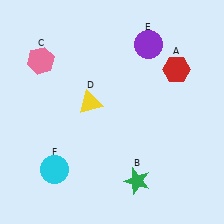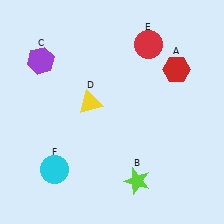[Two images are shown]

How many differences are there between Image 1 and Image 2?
There are 3 differences between the two images.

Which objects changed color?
B changed from green to lime. C changed from pink to purple. E changed from purple to red.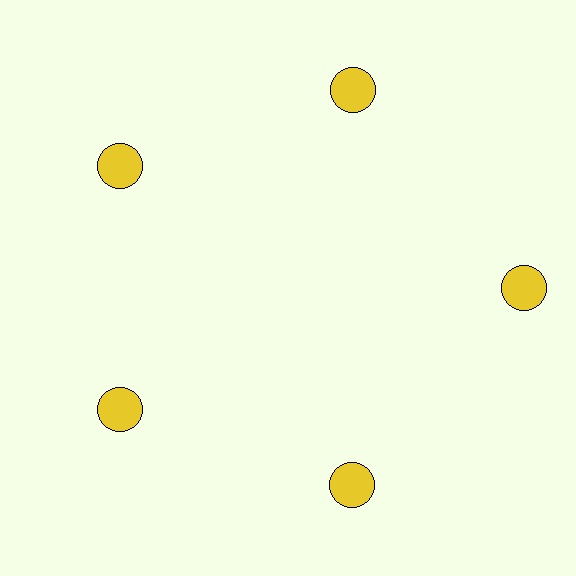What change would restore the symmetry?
The symmetry would be restored by moving it inward, back onto the ring so that all 5 circles sit at equal angles and equal distance from the center.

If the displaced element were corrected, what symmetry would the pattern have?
It would have 5-fold rotational symmetry — the pattern would map onto itself every 72 degrees.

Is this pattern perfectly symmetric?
No. The 5 yellow circles are arranged in a ring, but one element near the 3 o'clock position is pushed outward from the center, breaking the 5-fold rotational symmetry.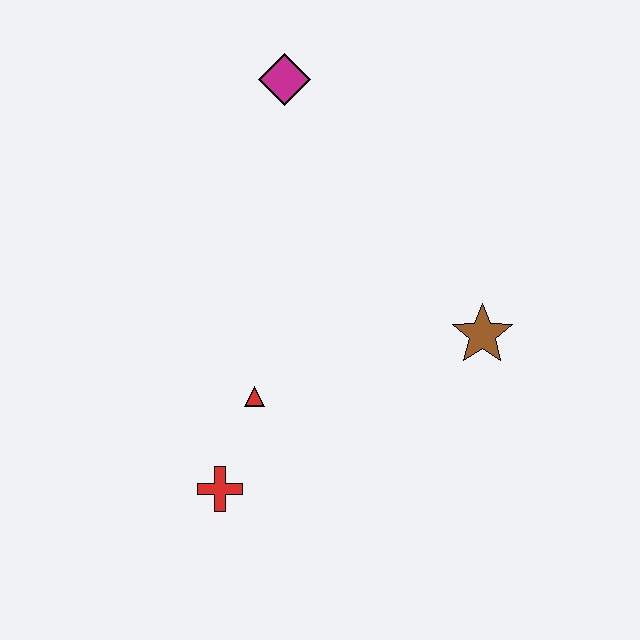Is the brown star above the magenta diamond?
No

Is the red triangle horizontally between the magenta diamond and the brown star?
No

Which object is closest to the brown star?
The red triangle is closest to the brown star.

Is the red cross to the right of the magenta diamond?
No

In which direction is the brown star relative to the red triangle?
The brown star is to the right of the red triangle.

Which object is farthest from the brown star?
The magenta diamond is farthest from the brown star.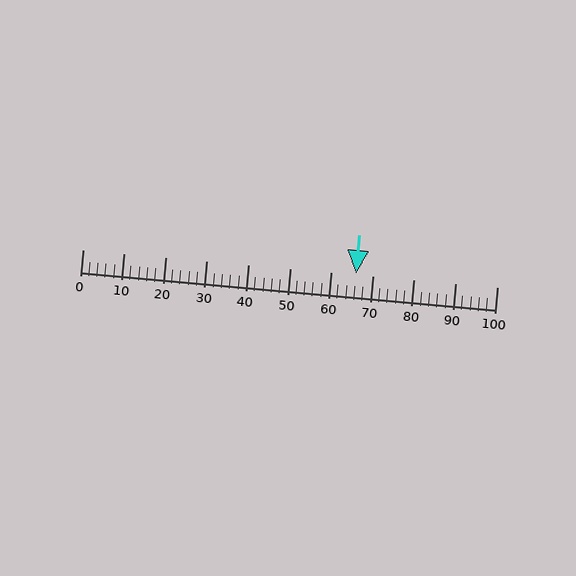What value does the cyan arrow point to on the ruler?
The cyan arrow points to approximately 66.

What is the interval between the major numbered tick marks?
The major tick marks are spaced 10 units apart.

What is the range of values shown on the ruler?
The ruler shows values from 0 to 100.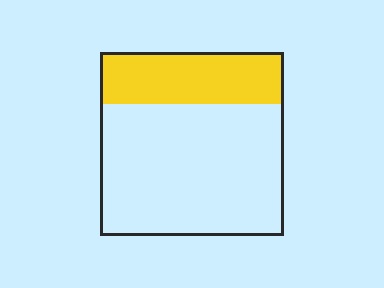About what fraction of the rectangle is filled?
About one quarter (1/4).